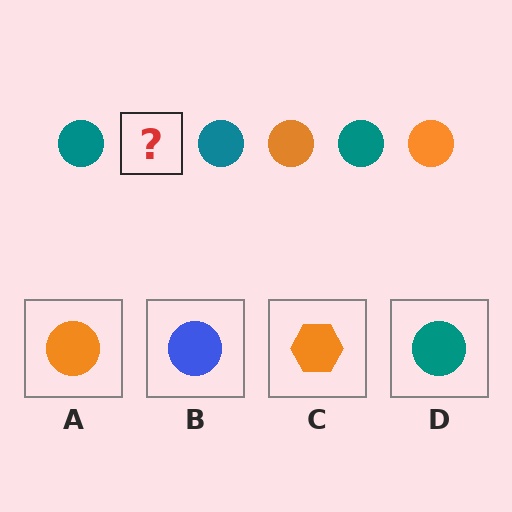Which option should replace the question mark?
Option A.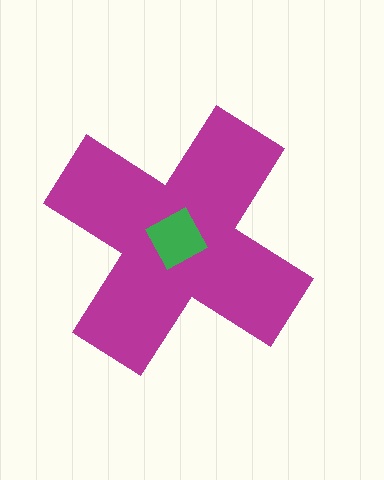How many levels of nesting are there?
2.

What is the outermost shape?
The magenta cross.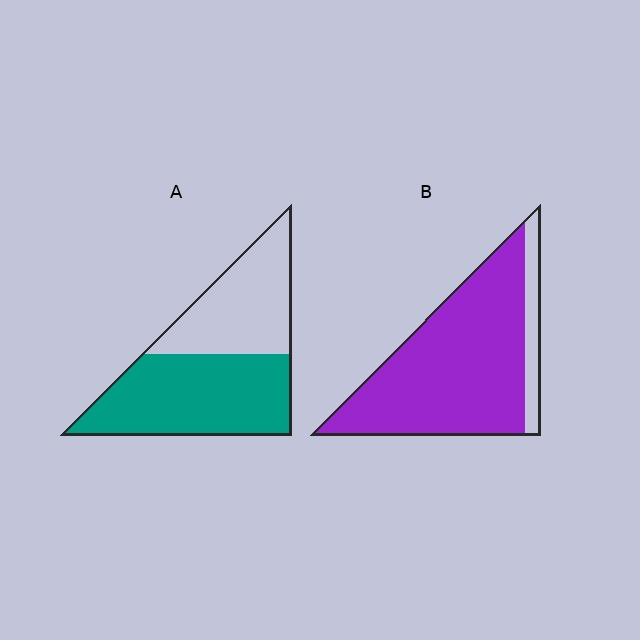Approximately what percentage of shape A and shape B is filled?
A is approximately 60% and B is approximately 85%.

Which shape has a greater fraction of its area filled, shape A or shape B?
Shape B.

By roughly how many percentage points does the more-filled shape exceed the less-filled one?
By roughly 30 percentage points (B over A).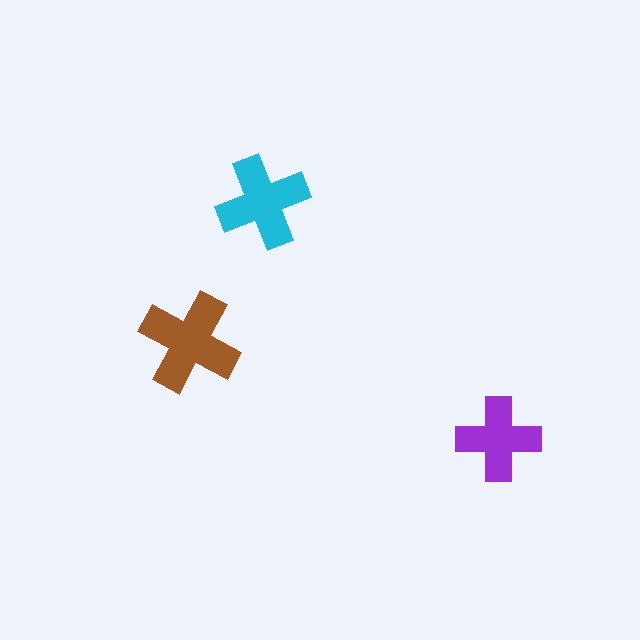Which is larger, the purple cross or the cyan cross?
The cyan one.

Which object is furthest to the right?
The purple cross is rightmost.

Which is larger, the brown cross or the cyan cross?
The brown one.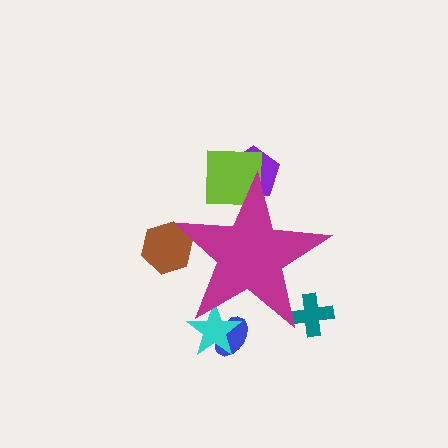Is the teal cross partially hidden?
Yes, the teal cross is partially hidden behind the magenta star.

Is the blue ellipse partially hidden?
Yes, the blue ellipse is partially hidden behind the magenta star.